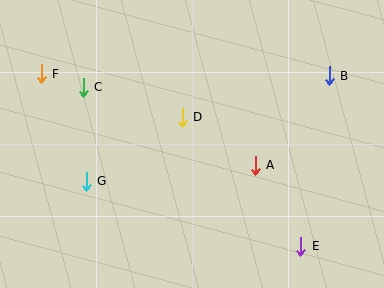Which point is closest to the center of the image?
Point D at (182, 117) is closest to the center.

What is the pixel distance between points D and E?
The distance between D and E is 175 pixels.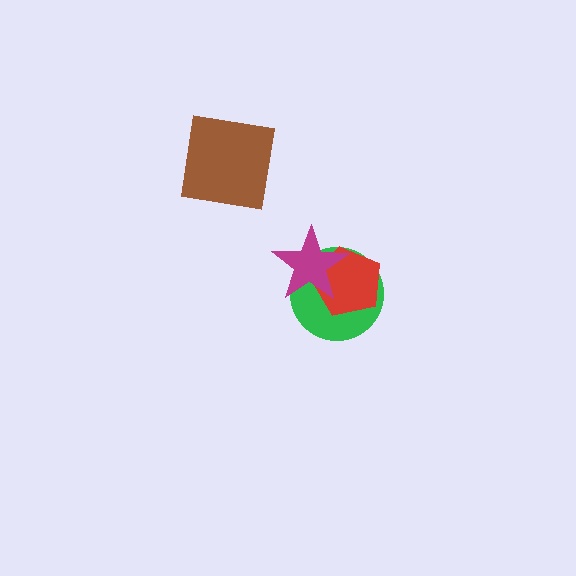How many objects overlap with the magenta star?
2 objects overlap with the magenta star.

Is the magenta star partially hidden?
No, no other shape covers it.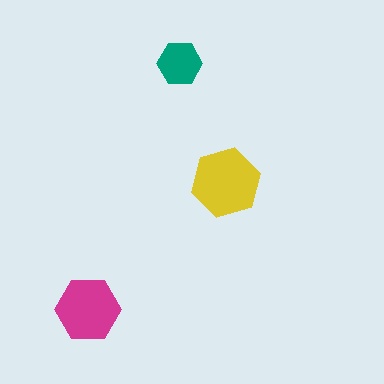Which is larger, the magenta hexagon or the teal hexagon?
The magenta one.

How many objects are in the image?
There are 3 objects in the image.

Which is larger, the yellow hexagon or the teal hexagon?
The yellow one.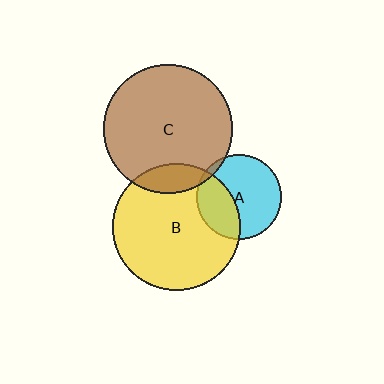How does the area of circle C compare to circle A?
Approximately 2.3 times.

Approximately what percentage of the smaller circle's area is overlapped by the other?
Approximately 5%.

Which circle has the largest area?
Circle C (brown).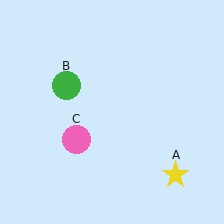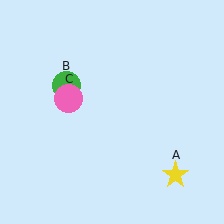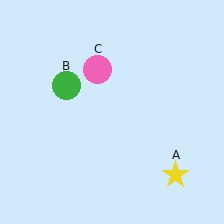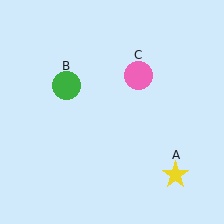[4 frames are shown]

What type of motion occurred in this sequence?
The pink circle (object C) rotated clockwise around the center of the scene.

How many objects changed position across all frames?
1 object changed position: pink circle (object C).